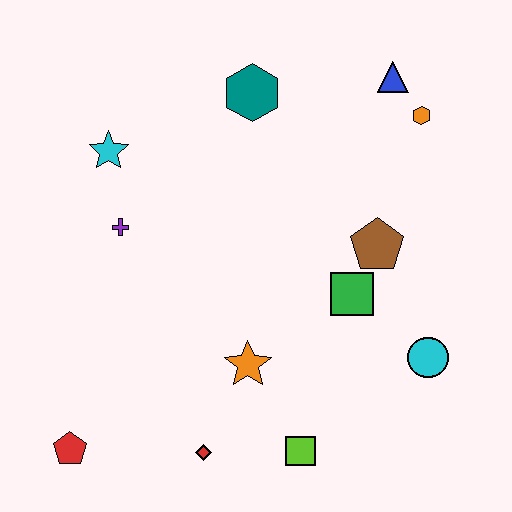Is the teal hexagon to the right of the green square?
No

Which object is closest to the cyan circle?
The green square is closest to the cyan circle.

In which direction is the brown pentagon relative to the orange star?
The brown pentagon is to the right of the orange star.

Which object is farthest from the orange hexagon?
The red pentagon is farthest from the orange hexagon.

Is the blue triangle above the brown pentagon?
Yes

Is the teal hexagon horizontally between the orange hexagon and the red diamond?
Yes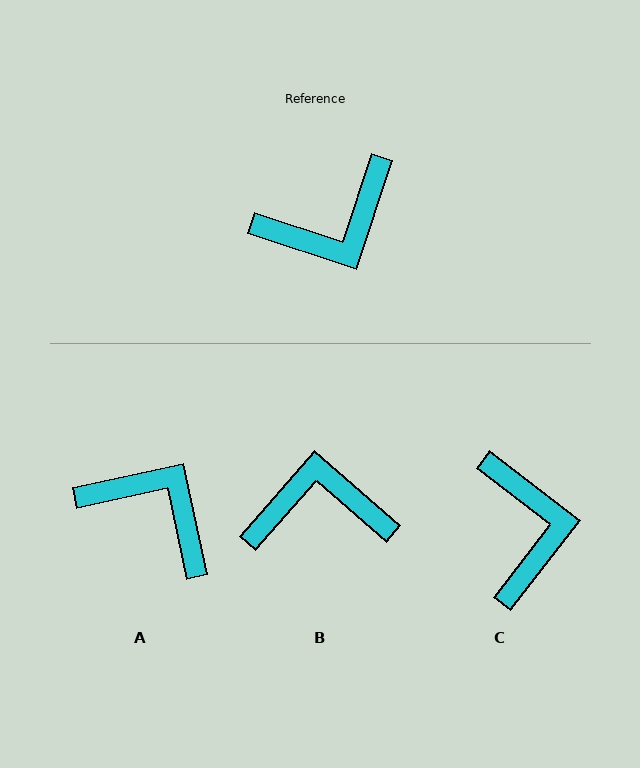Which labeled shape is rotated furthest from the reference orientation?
B, about 157 degrees away.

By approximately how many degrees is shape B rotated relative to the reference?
Approximately 157 degrees counter-clockwise.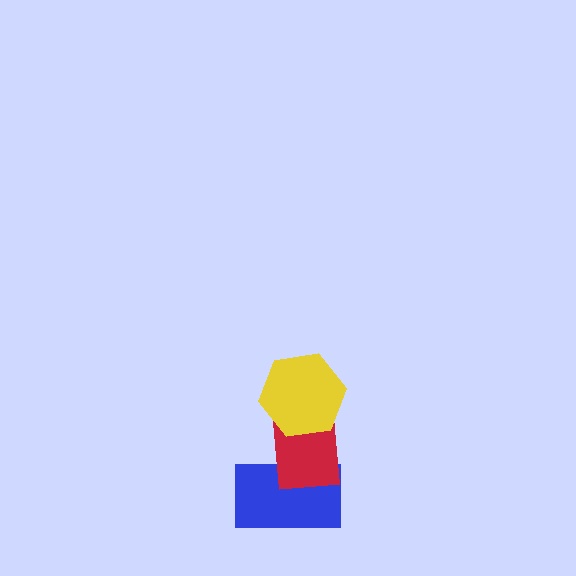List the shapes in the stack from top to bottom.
From top to bottom: the yellow hexagon, the red rectangle, the blue rectangle.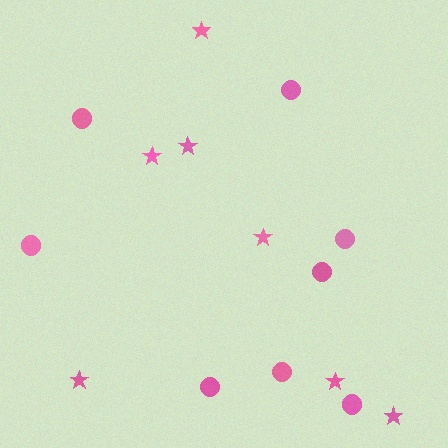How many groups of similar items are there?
There are 2 groups: one group of stars (7) and one group of circles (8).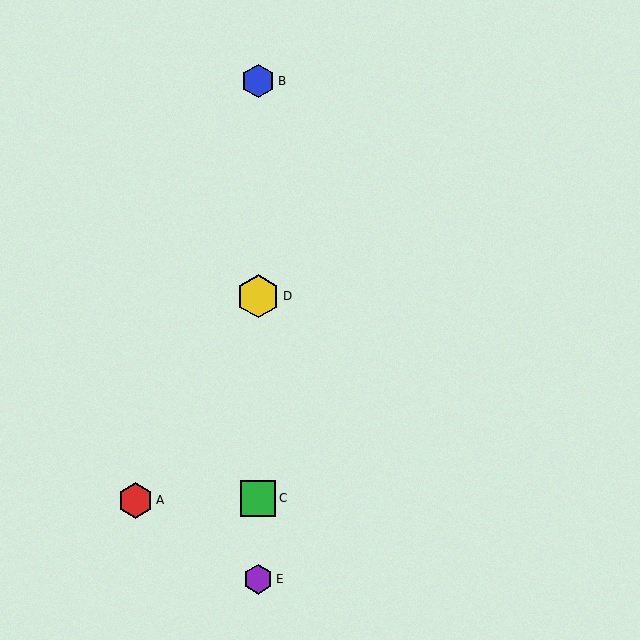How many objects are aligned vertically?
4 objects (B, C, D, E) are aligned vertically.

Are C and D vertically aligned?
Yes, both are at x≈258.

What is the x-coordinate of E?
Object E is at x≈258.